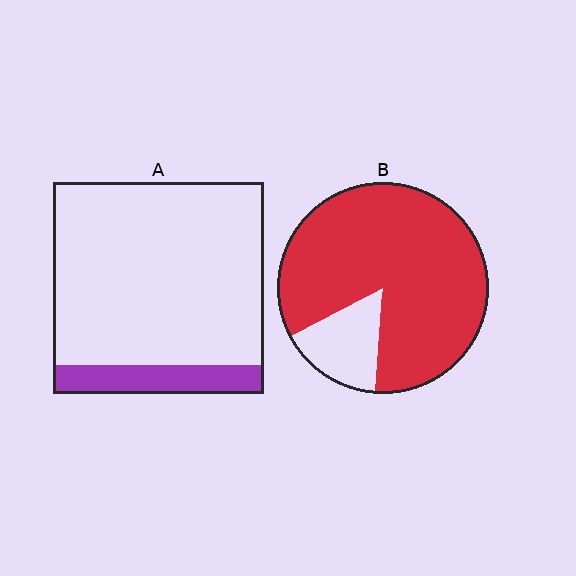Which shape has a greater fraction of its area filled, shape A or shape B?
Shape B.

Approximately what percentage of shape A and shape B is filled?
A is approximately 15% and B is approximately 85%.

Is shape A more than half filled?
No.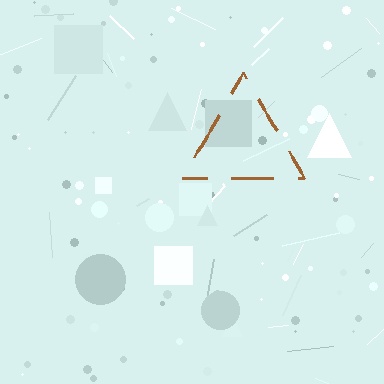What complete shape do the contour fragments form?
The contour fragments form a triangle.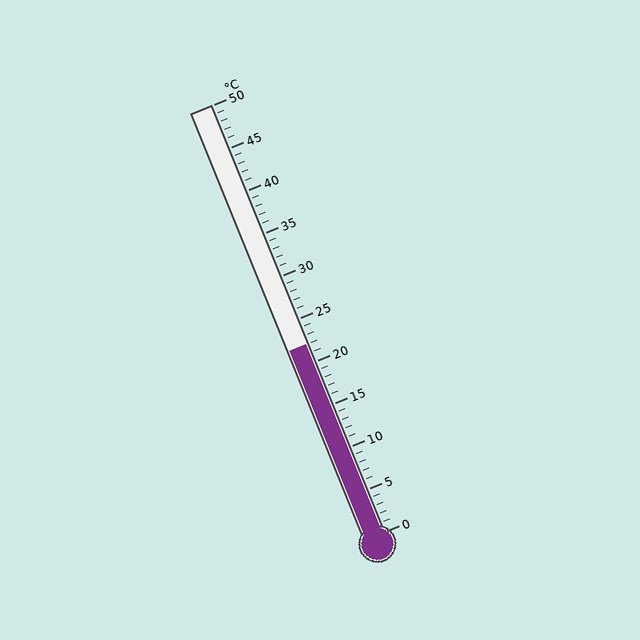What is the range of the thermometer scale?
The thermometer scale ranges from 0°C to 50°C.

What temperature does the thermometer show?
The thermometer shows approximately 22°C.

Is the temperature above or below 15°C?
The temperature is above 15°C.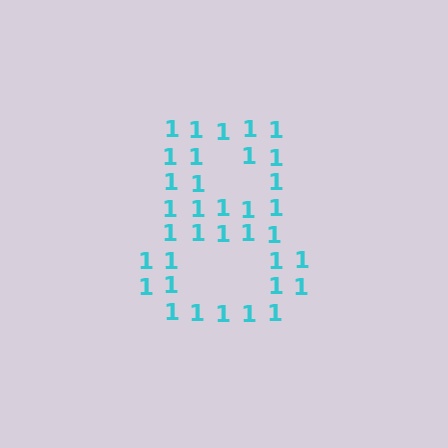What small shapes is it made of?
It is made of small digit 1's.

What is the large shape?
The large shape is the digit 8.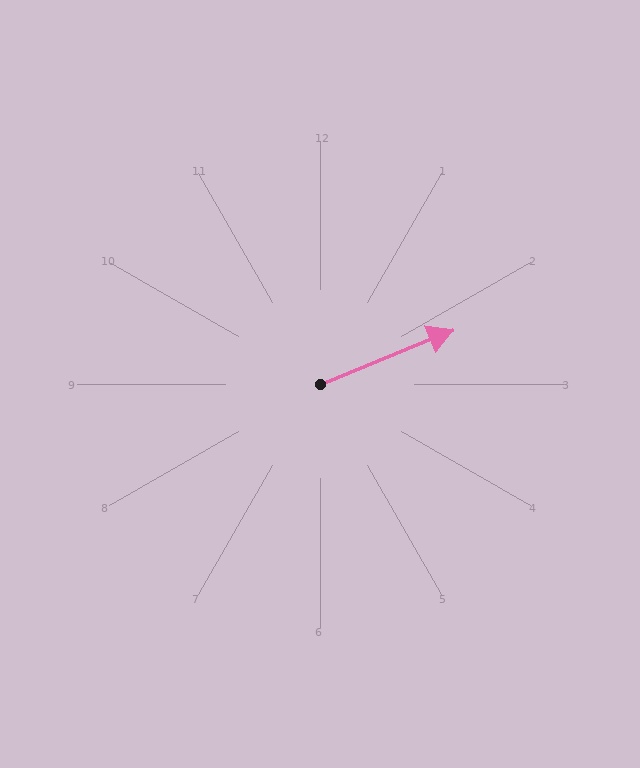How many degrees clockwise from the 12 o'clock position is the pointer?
Approximately 68 degrees.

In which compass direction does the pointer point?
East.